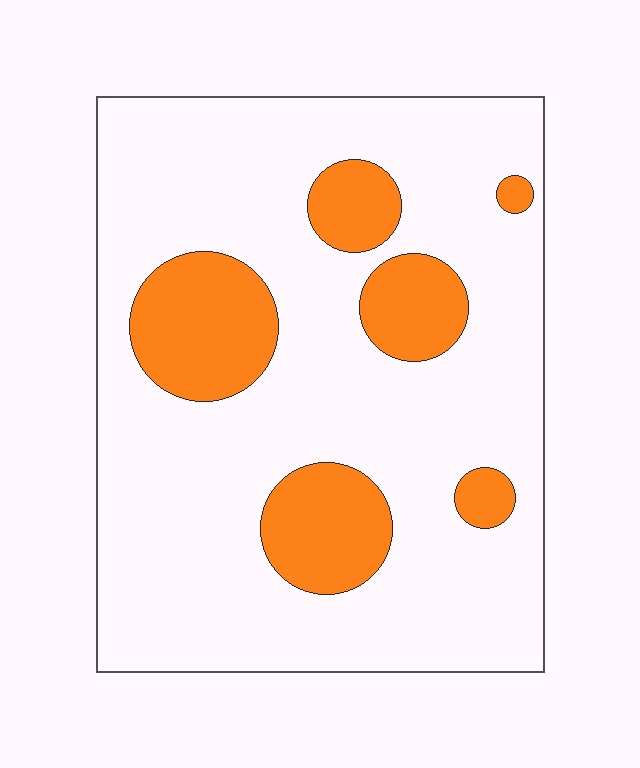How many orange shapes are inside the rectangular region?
6.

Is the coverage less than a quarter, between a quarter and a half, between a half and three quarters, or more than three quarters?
Less than a quarter.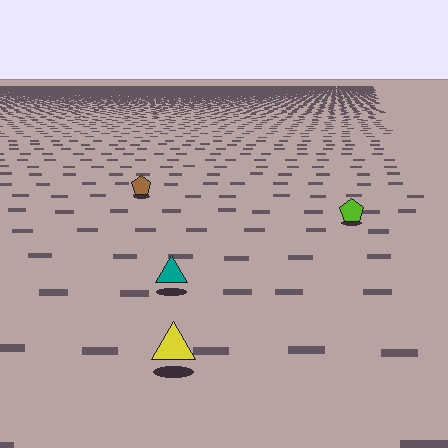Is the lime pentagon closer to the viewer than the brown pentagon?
Yes. The lime pentagon is closer — you can tell from the texture gradient: the ground texture is coarser near it.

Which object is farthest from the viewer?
The brown pentagon is farthest from the viewer. It appears smaller and the ground texture around it is denser.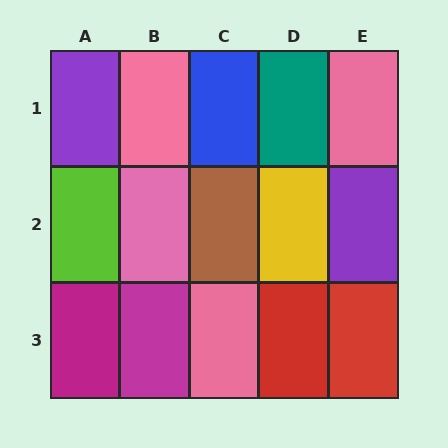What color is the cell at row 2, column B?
Pink.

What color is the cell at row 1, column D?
Teal.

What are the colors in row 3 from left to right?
Magenta, magenta, pink, red, red.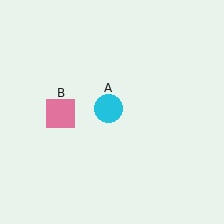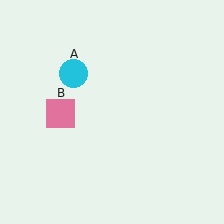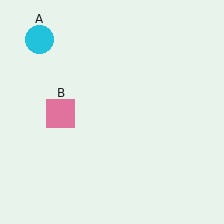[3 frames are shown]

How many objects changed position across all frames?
1 object changed position: cyan circle (object A).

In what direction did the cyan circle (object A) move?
The cyan circle (object A) moved up and to the left.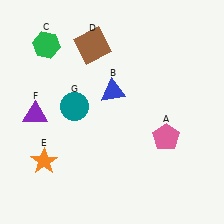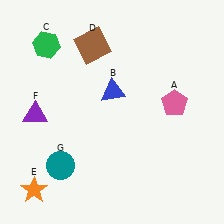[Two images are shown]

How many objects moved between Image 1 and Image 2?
3 objects moved between the two images.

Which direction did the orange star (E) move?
The orange star (E) moved down.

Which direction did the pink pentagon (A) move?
The pink pentagon (A) moved up.